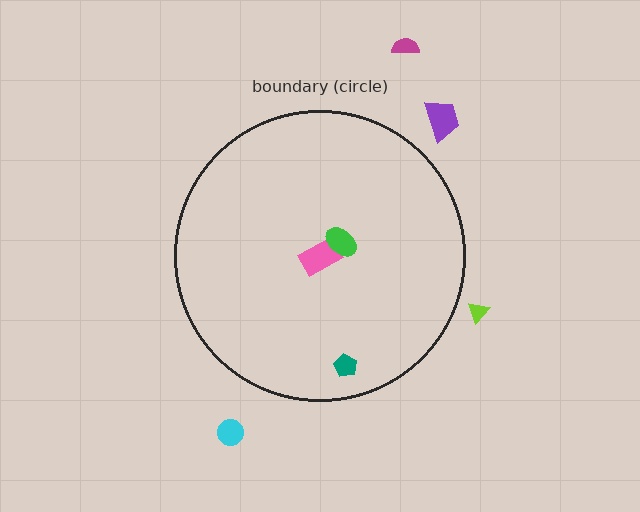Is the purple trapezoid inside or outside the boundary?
Outside.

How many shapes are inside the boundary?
3 inside, 4 outside.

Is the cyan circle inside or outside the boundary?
Outside.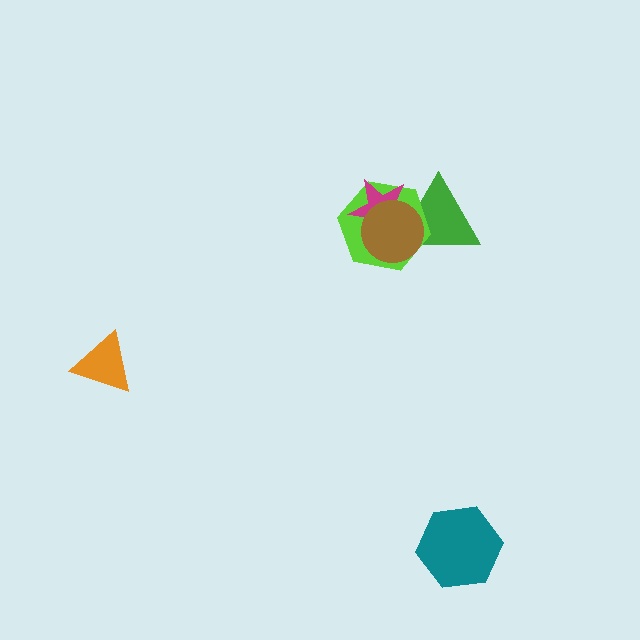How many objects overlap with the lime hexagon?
3 objects overlap with the lime hexagon.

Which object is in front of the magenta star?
The brown circle is in front of the magenta star.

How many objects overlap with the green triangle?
3 objects overlap with the green triangle.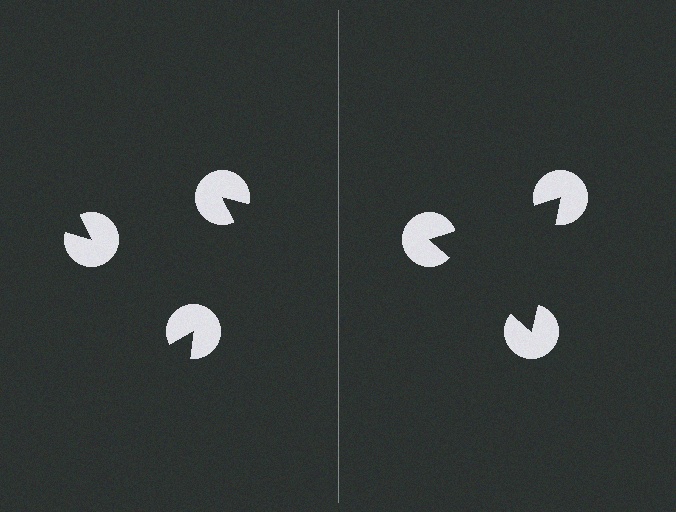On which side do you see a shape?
An illusory triangle appears on the right side. On the left side the wedge cuts are rotated, so no coherent shape forms.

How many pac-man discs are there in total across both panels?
6 — 3 on each side.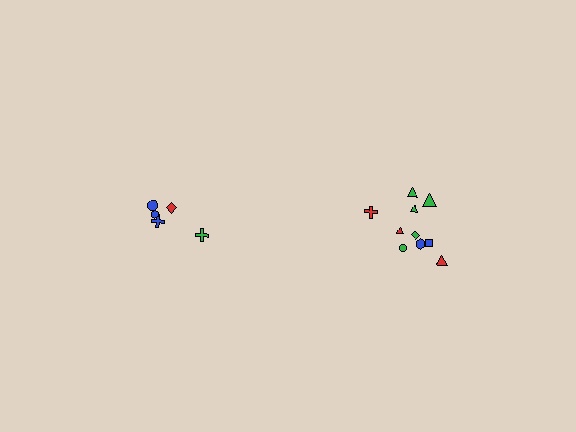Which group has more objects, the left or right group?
The right group.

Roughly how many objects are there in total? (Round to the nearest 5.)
Roughly 15 objects in total.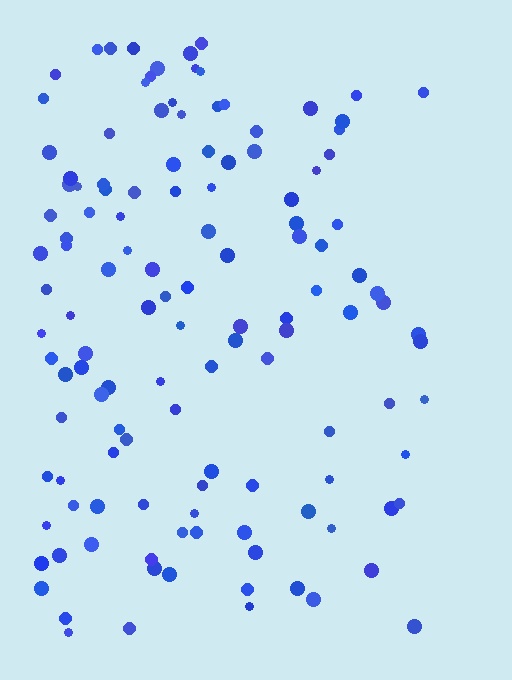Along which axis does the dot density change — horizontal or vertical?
Horizontal.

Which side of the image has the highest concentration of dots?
The left.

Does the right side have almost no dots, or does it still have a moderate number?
Still a moderate number, just noticeably fewer than the left.